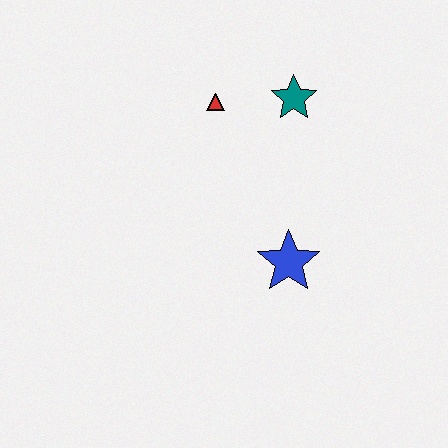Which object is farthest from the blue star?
The red triangle is farthest from the blue star.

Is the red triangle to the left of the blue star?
Yes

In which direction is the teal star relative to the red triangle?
The teal star is to the right of the red triangle.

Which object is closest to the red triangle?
The teal star is closest to the red triangle.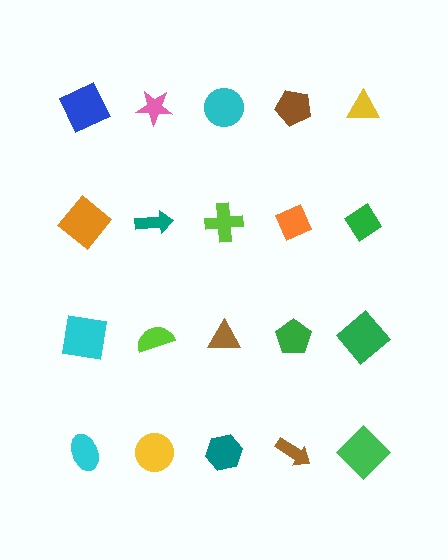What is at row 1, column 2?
A pink star.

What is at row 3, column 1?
A cyan square.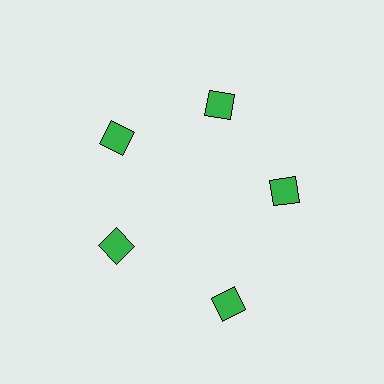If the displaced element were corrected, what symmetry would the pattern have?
It would have 5-fold rotational symmetry — the pattern would map onto itself every 72 degrees.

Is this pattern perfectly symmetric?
No. The 5 green diamonds are arranged in a ring, but one element near the 5 o'clock position is pushed outward from the center, breaking the 5-fold rotational symmetry.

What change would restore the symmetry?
The symmetry would be restored by moving it inward, back onto the ring so that all 5 diamonds sit at equal angles and equal distance from the center.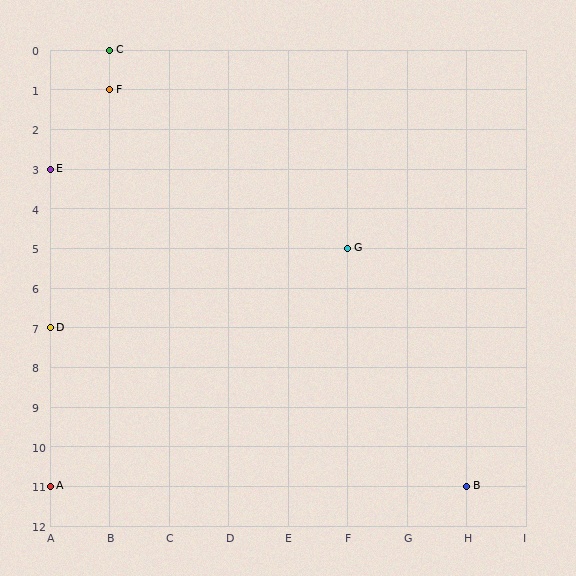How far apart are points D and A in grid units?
Points D and A are 4 rows apart.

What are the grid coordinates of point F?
Point F is at grid coordinates (B, 1).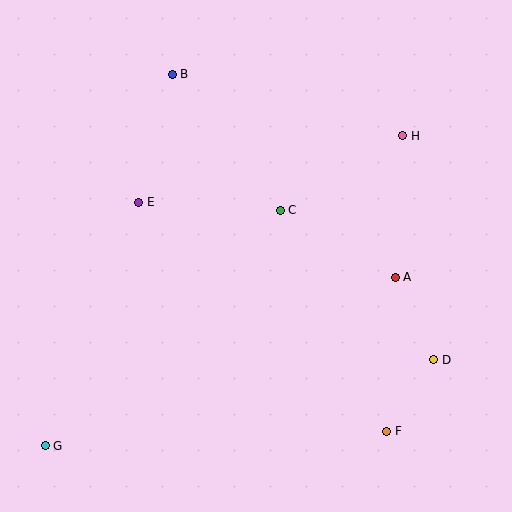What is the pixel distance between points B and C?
The distance between B and C is 173 pixels.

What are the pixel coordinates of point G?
Point G is at (45, 446).